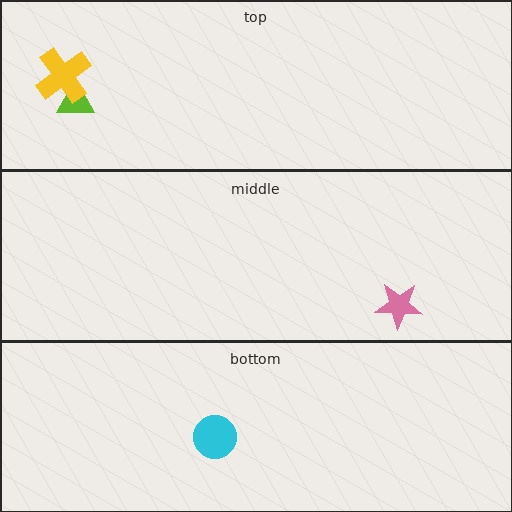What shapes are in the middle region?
The pink star.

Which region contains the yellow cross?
The top region.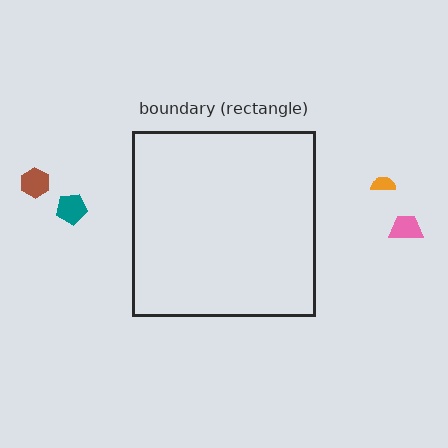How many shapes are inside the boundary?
0 inside, 4 outside.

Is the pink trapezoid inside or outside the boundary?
Outside.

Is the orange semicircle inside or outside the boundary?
Outside.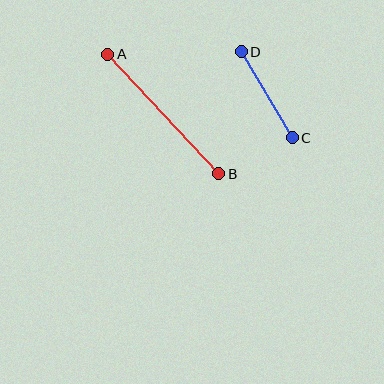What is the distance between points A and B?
The distance is approximately 163 pixels.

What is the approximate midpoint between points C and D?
The midpoint is at approximately (267, 95) pixels.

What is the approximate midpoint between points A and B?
The midpoint is at approximately (163, 114) pixels.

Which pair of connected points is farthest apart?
Points A and B are farthest apart.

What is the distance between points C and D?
The distance is approximately 100 pixels.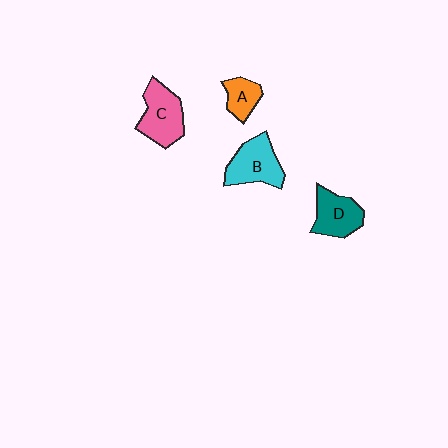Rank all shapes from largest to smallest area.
From largest to smallest: C (pink), B (cyan), D (teal), A (orange).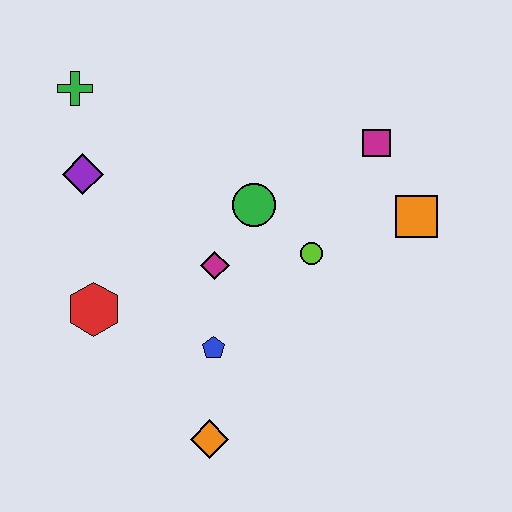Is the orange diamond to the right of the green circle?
No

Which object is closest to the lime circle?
The green circle is closest to the lime circle.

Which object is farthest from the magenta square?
The orange diamond is farthest from the magenta square.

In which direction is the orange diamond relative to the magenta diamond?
The orange diamond is below the magenta diamond.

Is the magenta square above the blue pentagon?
Yes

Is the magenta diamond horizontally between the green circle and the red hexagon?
Yes